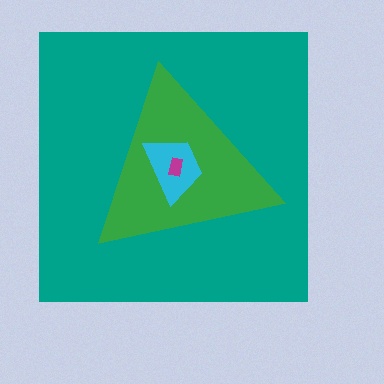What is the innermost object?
The magenta rectangle.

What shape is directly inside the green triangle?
The cyan trapezoid.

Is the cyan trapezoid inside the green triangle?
Yes.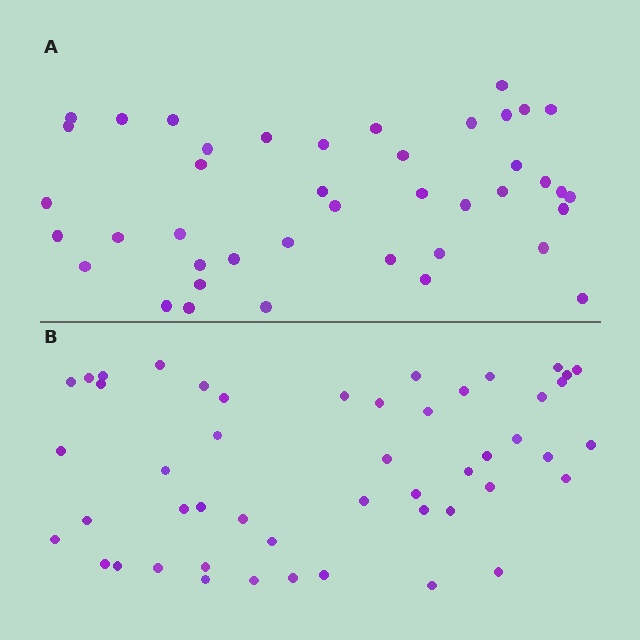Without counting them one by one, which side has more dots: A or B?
Region B (the bottom region) has more dots.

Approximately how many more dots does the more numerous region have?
Region B has roughly 8 or so more dots than region A.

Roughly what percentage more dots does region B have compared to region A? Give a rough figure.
About 15% more.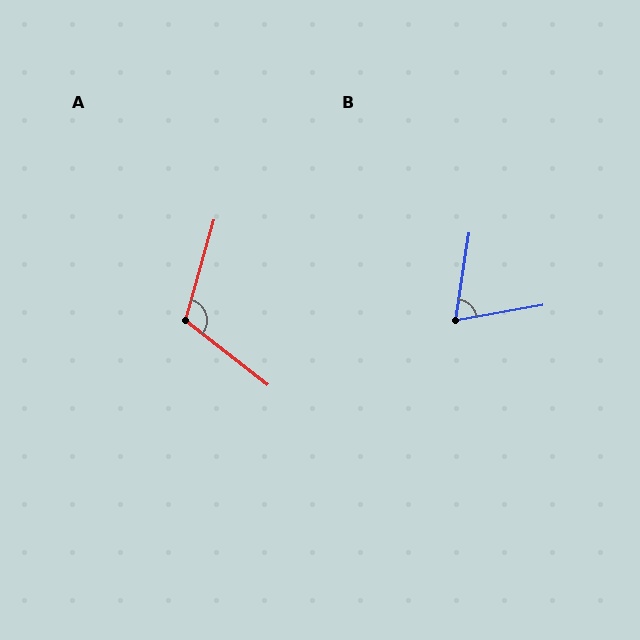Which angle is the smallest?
B, at approximately 71 degrees.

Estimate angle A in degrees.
Approximately 113 degrees.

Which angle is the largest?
A, at approximately 113 degrees.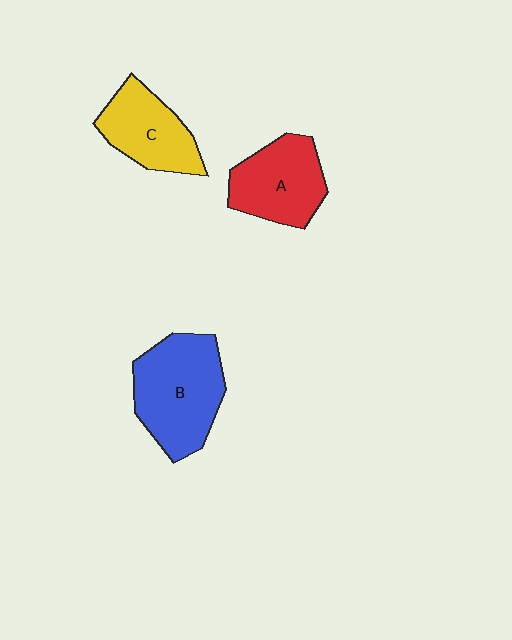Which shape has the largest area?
Shape B (blue).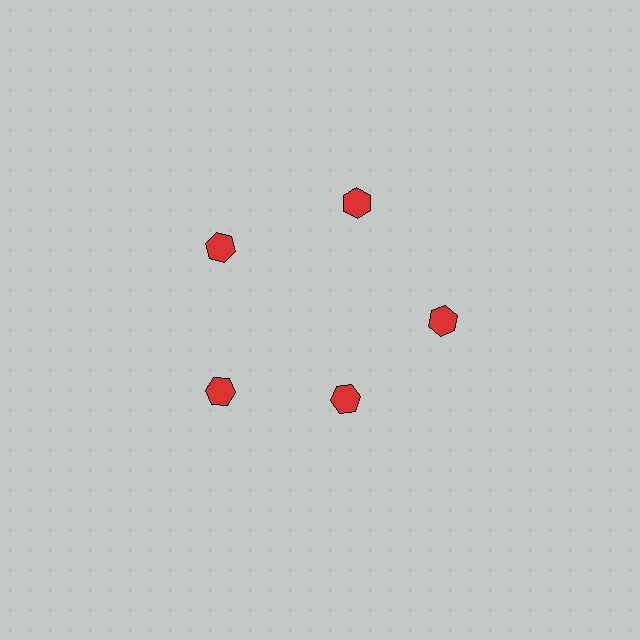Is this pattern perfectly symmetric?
No. The 5 red hexagons are arranged in a ring, but one element near the 5 o'clock position is pulled inward toward the center, breaking the 5-fold rotational symmetry.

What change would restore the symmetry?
The symmetry would be restored by moving it outward, back onto the ring so that all 5 hexagons sit at equal angles and equal distance from the center.